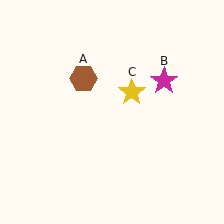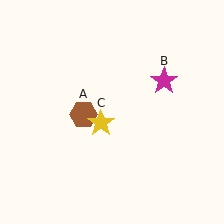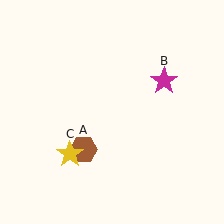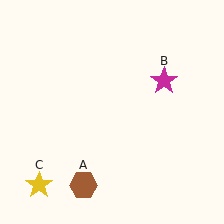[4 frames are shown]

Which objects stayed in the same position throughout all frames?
Magenta star (object B) remained stationary.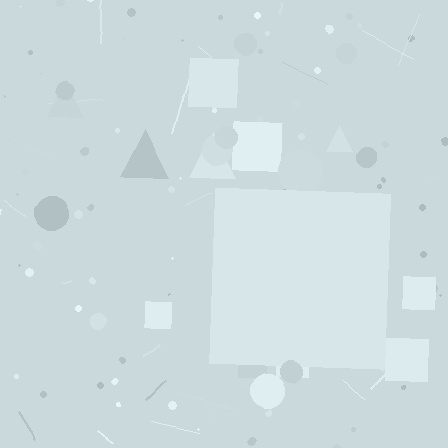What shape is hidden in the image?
A square is hidden in the image.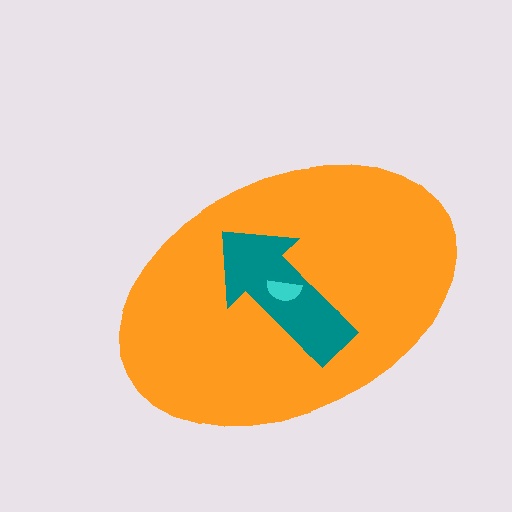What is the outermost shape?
The orange ellipse.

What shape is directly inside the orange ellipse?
The teal arrow.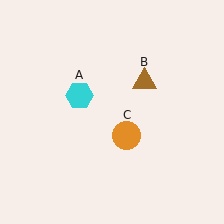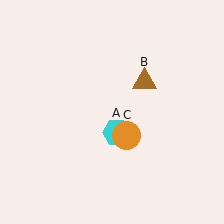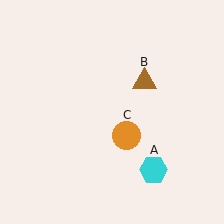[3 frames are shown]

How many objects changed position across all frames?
1 object changed position: cyan hexagon (object A).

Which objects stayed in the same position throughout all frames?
Brown triangle (object B) and orange circle (object C) remained stationary.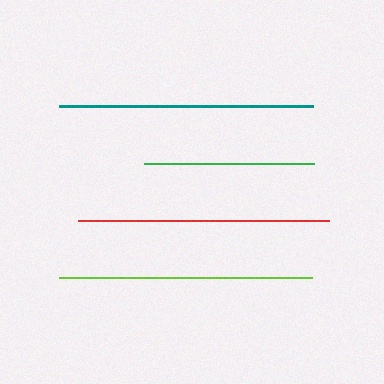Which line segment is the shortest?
The green line is the shortest at approximately 170 pixels.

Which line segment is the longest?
The teal line is the longest at approximately 254 pixels.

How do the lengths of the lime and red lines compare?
The lime and red lines are approximately the same length.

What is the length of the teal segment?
The teal segment is approximately 254 pixels long.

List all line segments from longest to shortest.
From longest to shortest: teal, lime, red, green.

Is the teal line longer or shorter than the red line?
The teal line is longer than the red line.